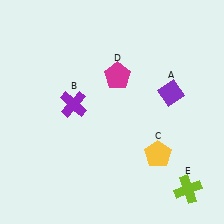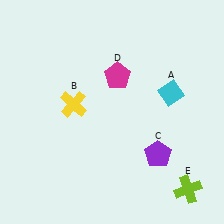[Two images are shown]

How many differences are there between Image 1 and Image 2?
There are 3 differences between the two images.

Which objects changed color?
A changed from purple to cyan. B changed from purple to yellow. C changed from yellow to purple.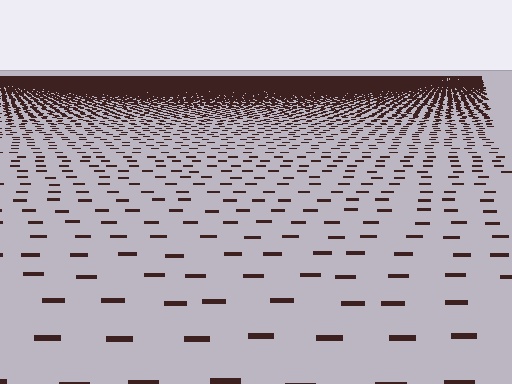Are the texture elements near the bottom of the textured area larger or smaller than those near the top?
Larger. Near the bottom, elements are closer to the viewer and appear at a bigger on-screen size.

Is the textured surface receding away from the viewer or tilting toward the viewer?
The surface is receding away from the viewer. Texture elements get smaller and denser toward the top.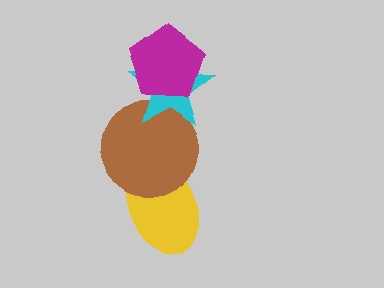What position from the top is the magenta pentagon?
The magenta pentagon is 1st from the top.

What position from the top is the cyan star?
The cyan star is 2nd from the top.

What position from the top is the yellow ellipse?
The yellow ellipse is 4th from the top.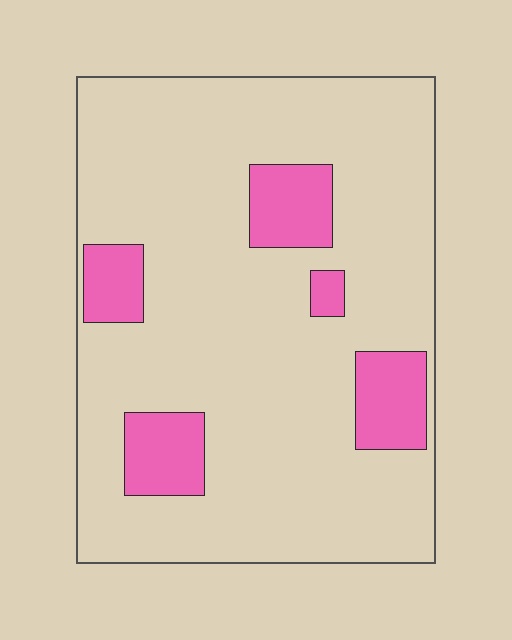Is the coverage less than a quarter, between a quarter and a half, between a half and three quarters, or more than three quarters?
Less than a quarter.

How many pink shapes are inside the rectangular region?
5.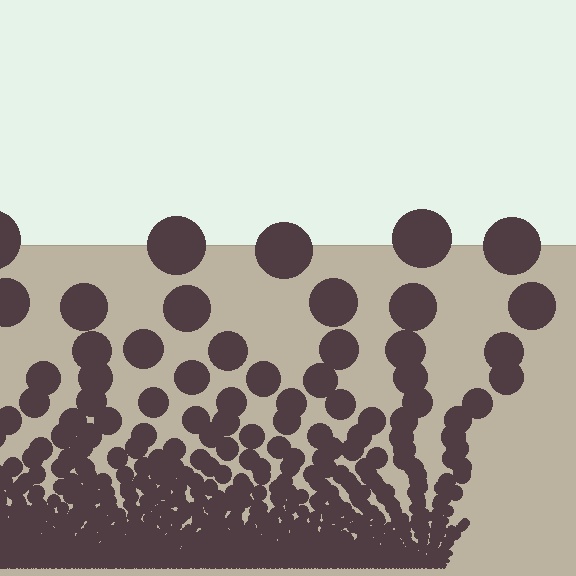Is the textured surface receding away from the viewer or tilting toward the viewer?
The surface appears to tilt toward the viewer. Texture elements get larger and sparser toward the top.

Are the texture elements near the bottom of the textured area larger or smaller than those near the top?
Smaller. The gradient is inverted — elements near the bottom are smaller and denser.